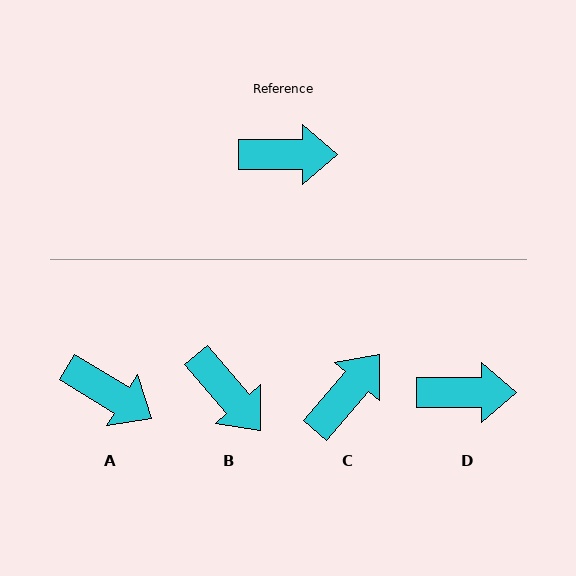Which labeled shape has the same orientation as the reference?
D.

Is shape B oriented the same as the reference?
No, it is off by about 50 degrees.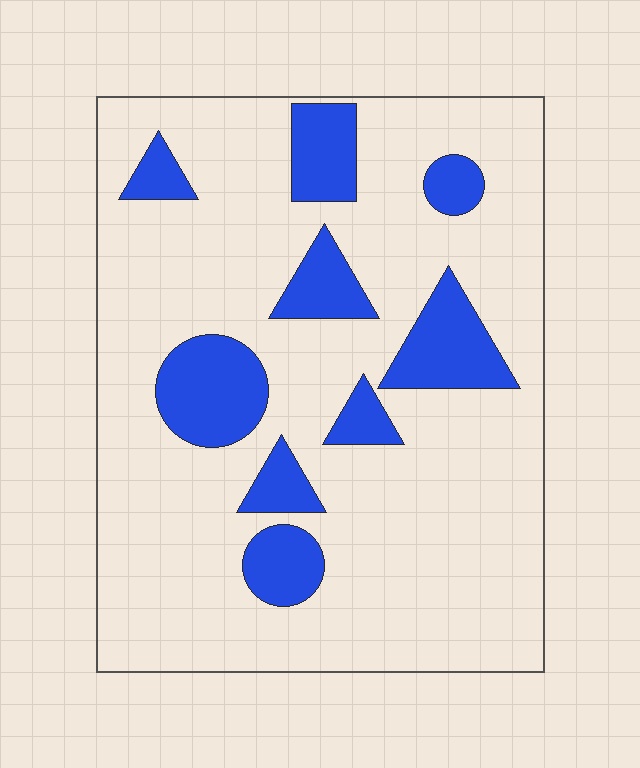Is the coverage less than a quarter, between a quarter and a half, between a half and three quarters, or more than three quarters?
Less than a quarter.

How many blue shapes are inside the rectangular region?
9.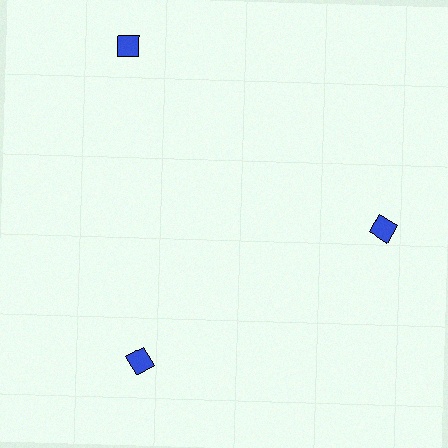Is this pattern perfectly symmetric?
No. The 3 blue diamonds are arranged in a ring, but one element near the 11 o'clock position is pushed outward from the center, breaking the 3-fold rotational symmetry.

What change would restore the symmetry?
The symmetry would be restored by moving it inward, back onto the ring so that all 3 diamonds sit at equal angles and equal distance from the center.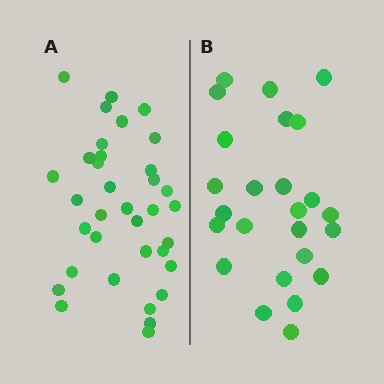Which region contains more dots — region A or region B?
Region A (the left region) has more dots.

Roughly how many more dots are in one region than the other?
Region A has roughly 10 or so more dots than region B.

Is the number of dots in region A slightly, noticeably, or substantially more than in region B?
Region A has noticeably more, but not dramatically so. The ratio is roughly 1.4 to 1.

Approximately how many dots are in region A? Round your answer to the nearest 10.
About 40 dots. (The exact count is 35, which rounds to 40.)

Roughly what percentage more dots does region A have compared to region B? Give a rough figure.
About 40% more.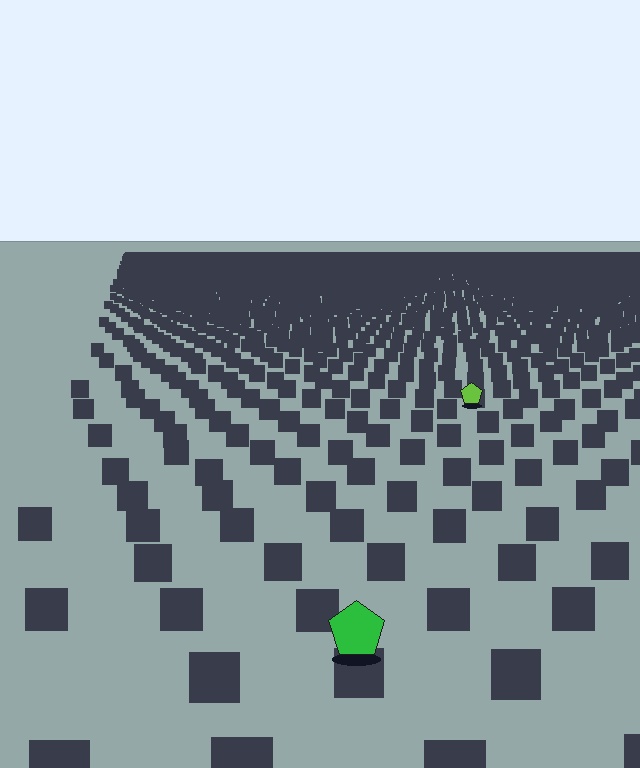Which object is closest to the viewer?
The green pentagon is closest. The texture marks near it are larger and more spread out.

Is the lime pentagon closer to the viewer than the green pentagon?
No. The green pentagon is closer — you can tell from the texture gradient: the ground texture is coarser near it.